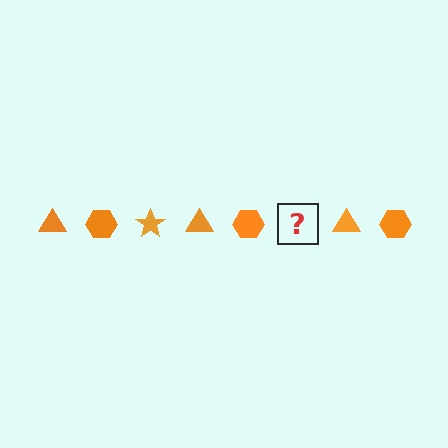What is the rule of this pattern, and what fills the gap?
The rule is that the pattern cycles through triangle, hexagon, star shapes in orange. The gap should be filled with an orange star.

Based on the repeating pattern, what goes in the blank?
The blank should be an orange star.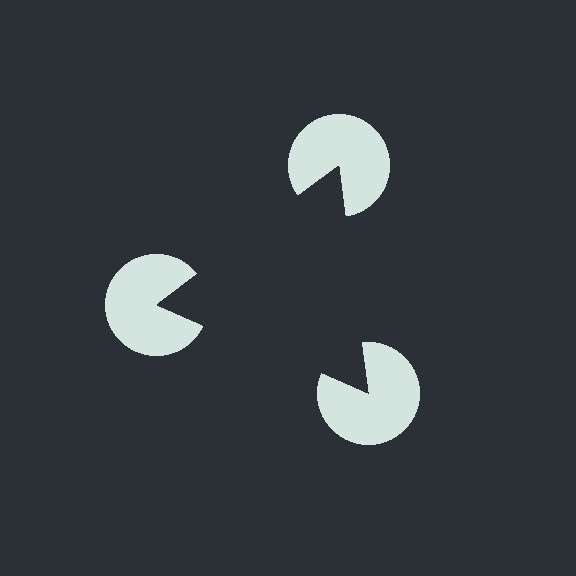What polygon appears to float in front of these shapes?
An illusory triangle — its edges are inferred from the aligned wedge cuts in the pac-man discs, not physically drawn.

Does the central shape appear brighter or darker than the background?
It typically appears slightly darker than the background, even though no actual brightness change is drawn.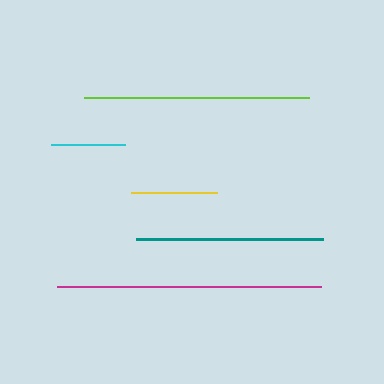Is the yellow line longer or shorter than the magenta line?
The magenta line is longer than the yellow line.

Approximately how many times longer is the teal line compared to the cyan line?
The teal line is approximately 2.5 times the length of the cyan line.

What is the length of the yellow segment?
The yellow segment is approximately 85 pixels long.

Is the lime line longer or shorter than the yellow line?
The lime line is longer than the yellow line.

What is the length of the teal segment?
The teal segment is approximately 187 pixels long.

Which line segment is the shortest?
The cyan line is the shortest at approximately 74 pixels.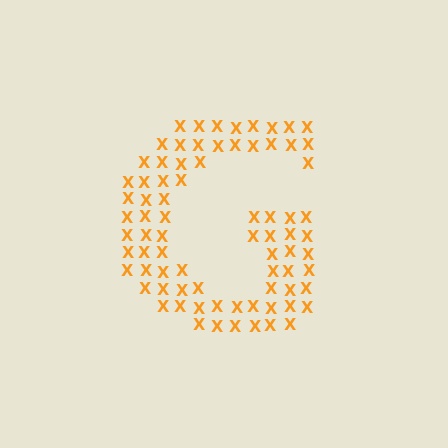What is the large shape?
The large shape is the letter G.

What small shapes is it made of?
It is made of small letter X's.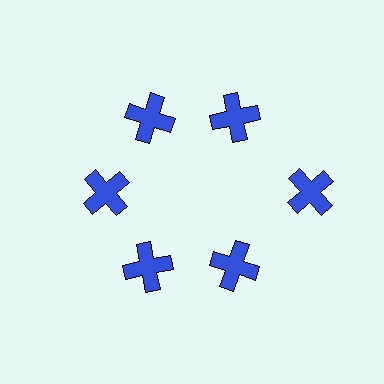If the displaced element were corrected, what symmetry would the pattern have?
It would have 6-fold rotational symmetry — the pattern would map onto itself every 60 degrees.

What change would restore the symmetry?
The symmetry would be restored by moving it inward, back onto the ring so that all 6 crosses sit at equal angles and equal distance from the center.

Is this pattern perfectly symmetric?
No. The 6 blue crosses are arranged in a ring, but one element near the 3 o'clock position is pushed outward from the center, breaking the 6-fold rotational symmetry.